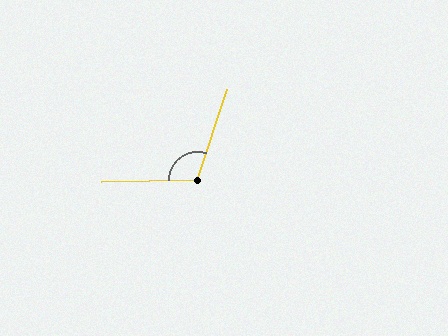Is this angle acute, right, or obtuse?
It is obtuse.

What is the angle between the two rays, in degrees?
Approximately 109 degrees.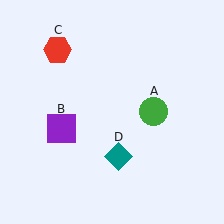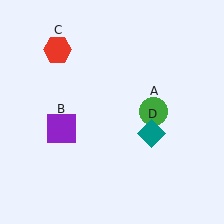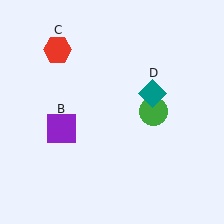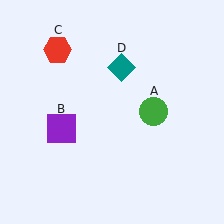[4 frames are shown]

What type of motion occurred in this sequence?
The teal diamond (object D) rotated counterclockwise around the center of the scene.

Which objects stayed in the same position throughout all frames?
Green circle (object A) and purple square (object B) and red hexagon (object C) remained stationary.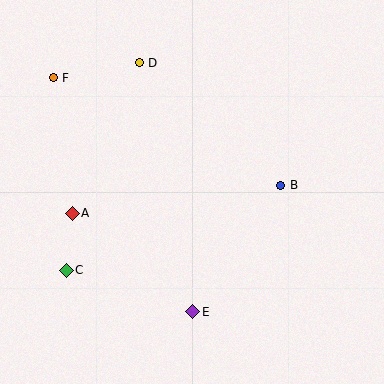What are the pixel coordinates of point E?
Point E is at (193, 312).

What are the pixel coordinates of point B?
Point B is at (281, 185).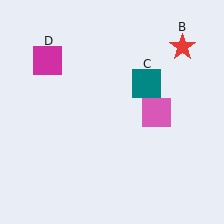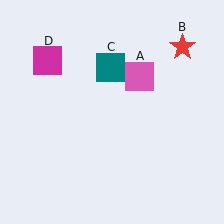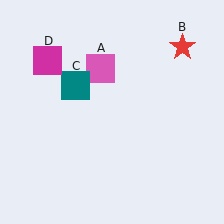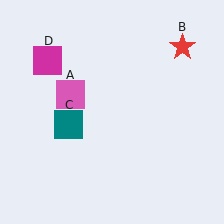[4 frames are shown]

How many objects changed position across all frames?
2 objects changed position: pink square (object A), teal square (object C).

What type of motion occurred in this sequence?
The pink square (object A), teal square (object C) rotated counterclockwise around the center of the scene.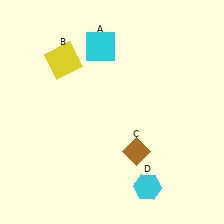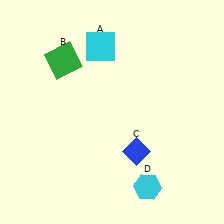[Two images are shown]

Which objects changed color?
B changed from yellow to green. C changed from brown to blue.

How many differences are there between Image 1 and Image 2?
There are 2 differences between the two images.